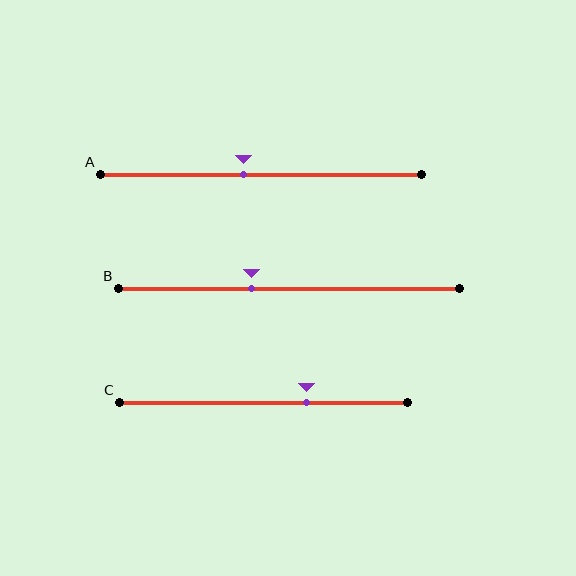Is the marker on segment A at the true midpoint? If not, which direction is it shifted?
No, the marker on segment A is shifted to the left by about 5% of the segment length.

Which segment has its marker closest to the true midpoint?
Segment A has its marker closest to the true midpoint.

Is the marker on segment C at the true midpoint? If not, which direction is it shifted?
No, the marker on segment C is shifted to the right by about 15% of the segment length.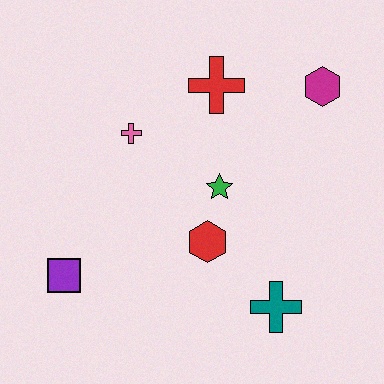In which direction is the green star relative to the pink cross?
The green star is to the right of the pink cross.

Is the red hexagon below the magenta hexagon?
Yes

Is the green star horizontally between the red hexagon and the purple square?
No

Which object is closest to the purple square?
The red hexagon is closest to the purple square.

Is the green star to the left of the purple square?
No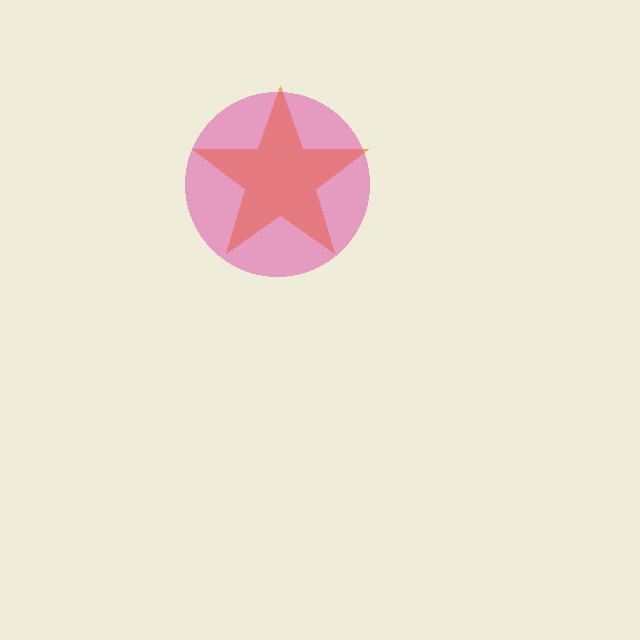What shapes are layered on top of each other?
The layered shapes are: an orange star, a pink circle.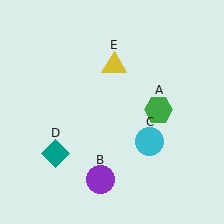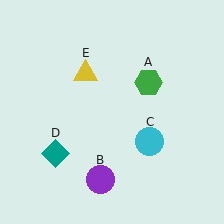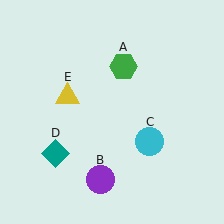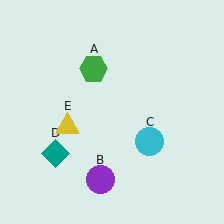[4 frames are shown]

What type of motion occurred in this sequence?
The green hexagon (object A), yellow triangle (object E) rotated counterclockwise around the center of the scene.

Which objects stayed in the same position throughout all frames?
Purple circle (object B) and cyan circle (object C) and teal diamond (object D) remained stationary.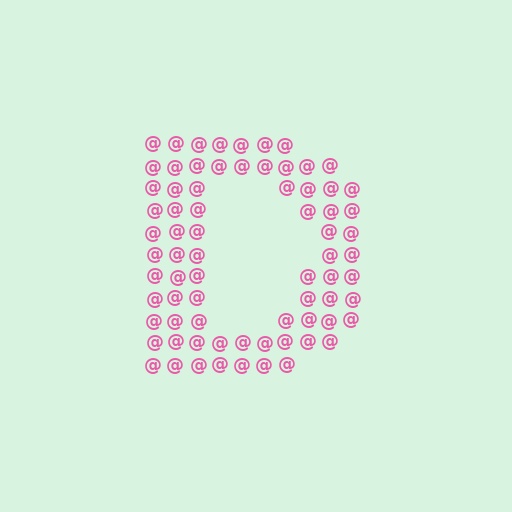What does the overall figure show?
The overall figure shows the letter D.